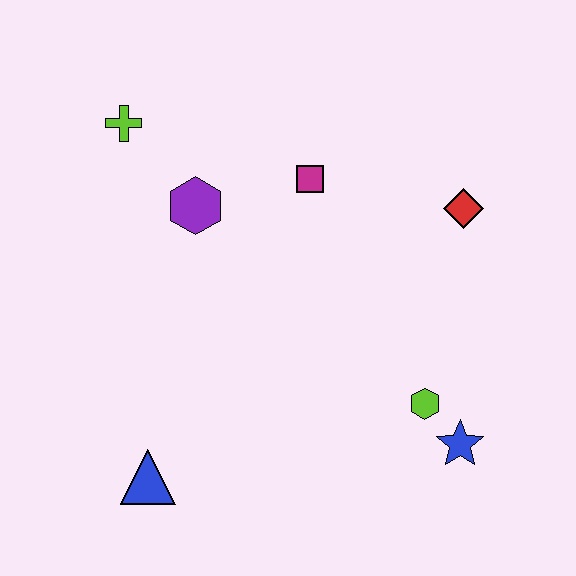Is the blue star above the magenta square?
No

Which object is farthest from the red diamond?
The blue triangle is farthest from the red diamond.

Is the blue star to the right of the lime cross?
Yes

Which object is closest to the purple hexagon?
The lime cross is closest to the purple hexagon.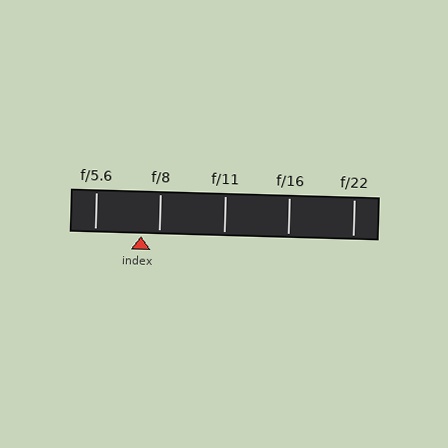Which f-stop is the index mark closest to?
The index mark is closest to f/8.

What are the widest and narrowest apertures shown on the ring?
The widest aperture shown is f/5.6 and the narrowest is f/22.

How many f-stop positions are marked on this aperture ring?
There are 5 f-stop positions marked.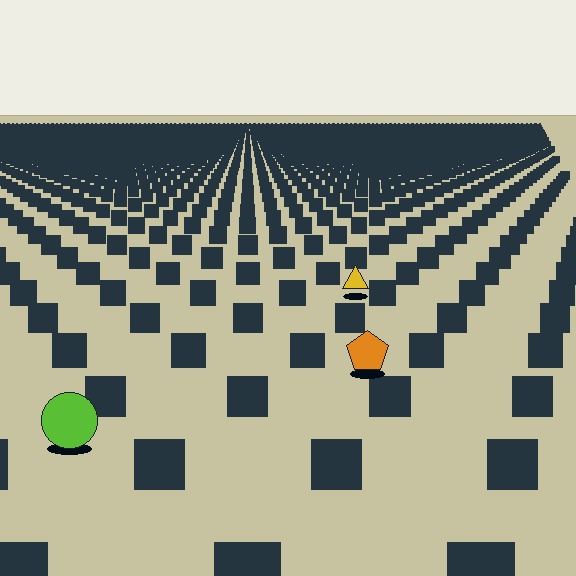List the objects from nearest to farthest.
From nearest to farthest: the lime circle, the orange pentagon, the yellow triangle.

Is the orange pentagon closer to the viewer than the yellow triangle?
Yes. The orange pentagon is closer — you can tell from the texture gradient: the ground texture is coarser near it.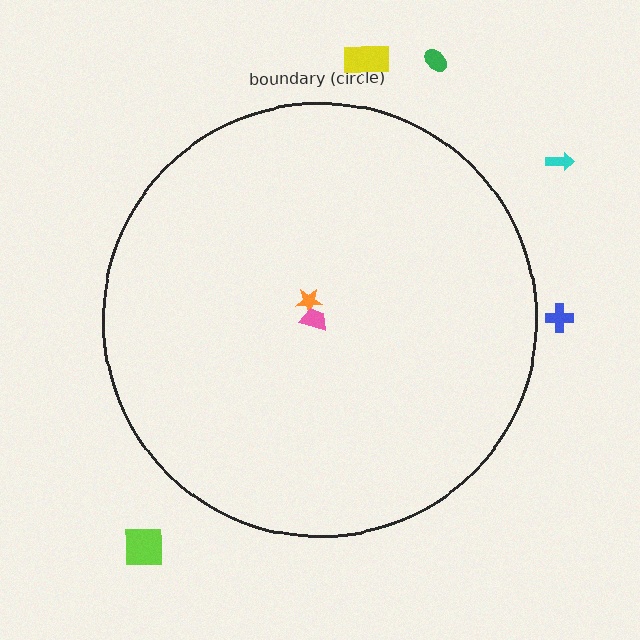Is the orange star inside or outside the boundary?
Inside.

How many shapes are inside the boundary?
2 inside, 5 outside.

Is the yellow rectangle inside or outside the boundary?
Outside.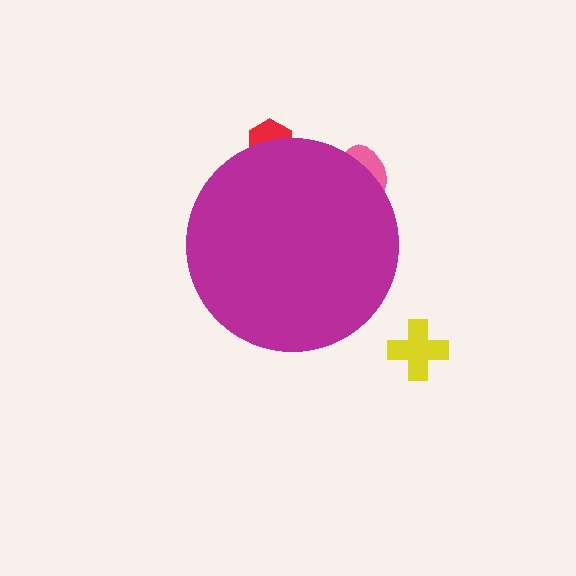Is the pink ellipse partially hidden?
Yes, the pink ellipse is partially hidden behind the magenta circle.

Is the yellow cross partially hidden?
No, the yellow cross is fully visible.